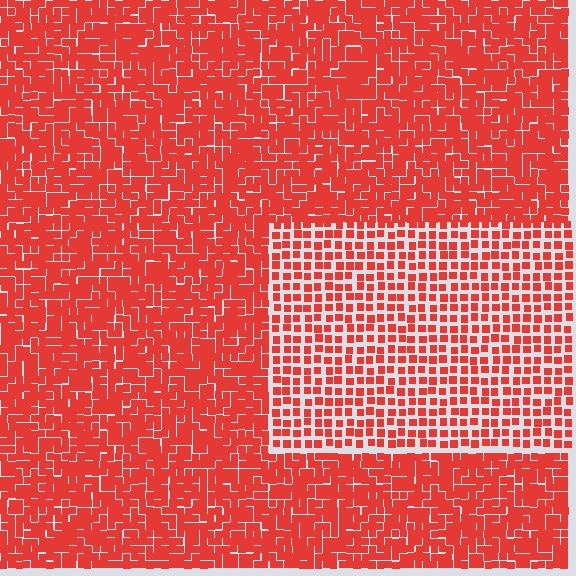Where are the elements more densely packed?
The elements are more densely packed outside the rectangle boundary.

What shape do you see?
I see a rectangle.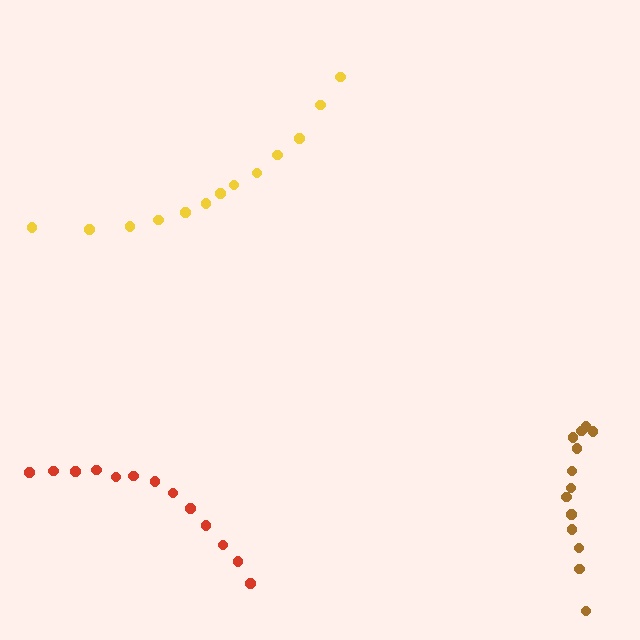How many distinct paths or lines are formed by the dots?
There are 3 distinct paths.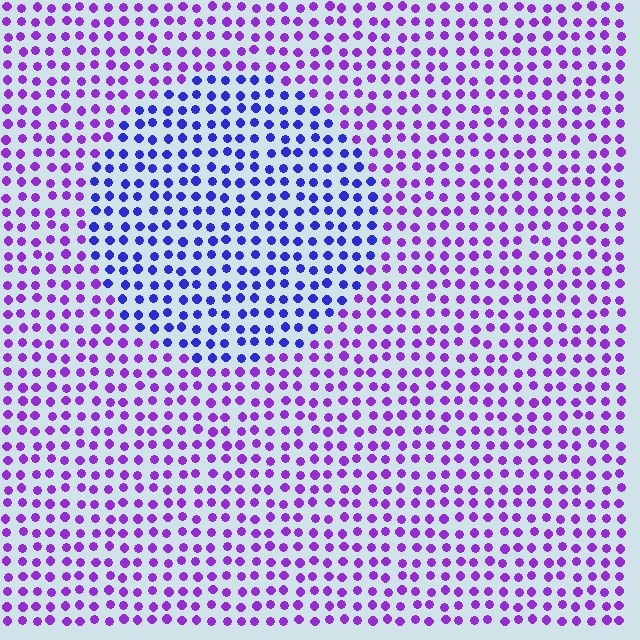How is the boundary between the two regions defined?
The boundary is defined purely by a slight shift in hue (about 39 degrees). Spacing, size, and orientation are identical on both sides.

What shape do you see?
I see a circle.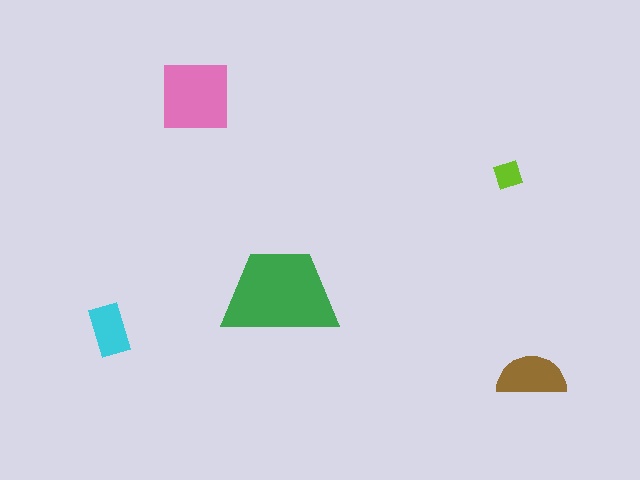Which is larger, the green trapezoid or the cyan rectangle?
The green trapezoid.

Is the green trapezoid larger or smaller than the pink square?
Larger.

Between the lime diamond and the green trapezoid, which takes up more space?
The green trapezoid.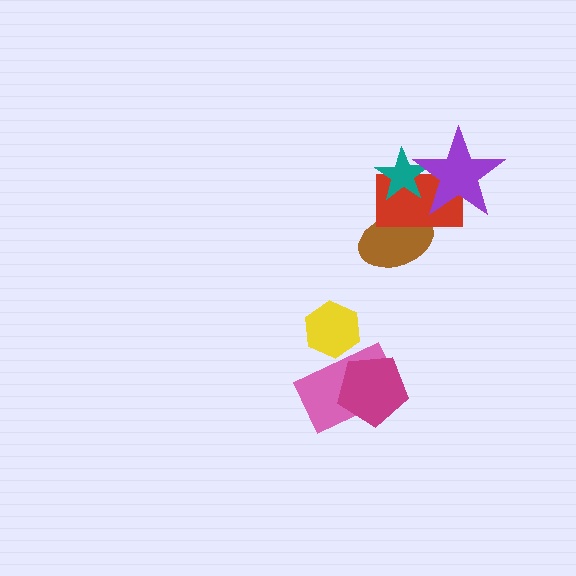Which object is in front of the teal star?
The purple star is in front of the teal star.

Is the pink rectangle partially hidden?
Yes, it is partially covered by another shape.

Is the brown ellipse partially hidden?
Yes, it is partially covered by another shape.